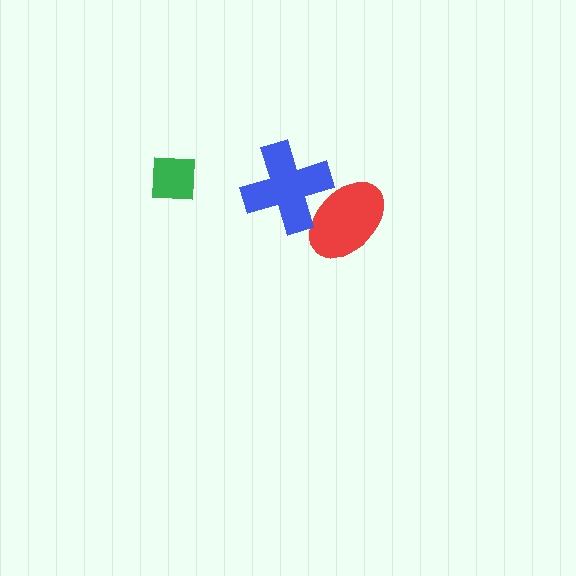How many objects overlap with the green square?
0 objects overlap with the green square.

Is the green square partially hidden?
No, no other shape covers it.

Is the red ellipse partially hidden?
Yes, it is partially covered by another shape.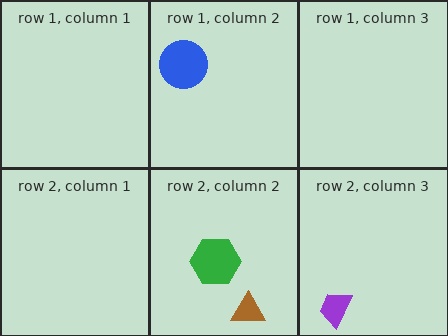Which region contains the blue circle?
The row 1, column 2 region.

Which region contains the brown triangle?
The row 2, column 2 region.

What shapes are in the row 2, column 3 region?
The purple trapezoid.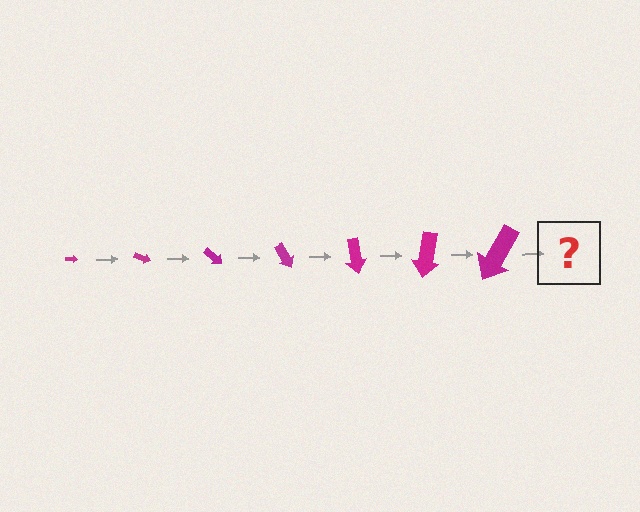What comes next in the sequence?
The next element should be an arrow, larger than the previous one and rotated 140 degrees from the start.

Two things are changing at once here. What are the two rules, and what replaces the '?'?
The two rules are that the arrow grows larger each step and it rotates 20 degrees each step. The '?' should be an arrow, larger than the previous one and rotated 140 degrees from the start.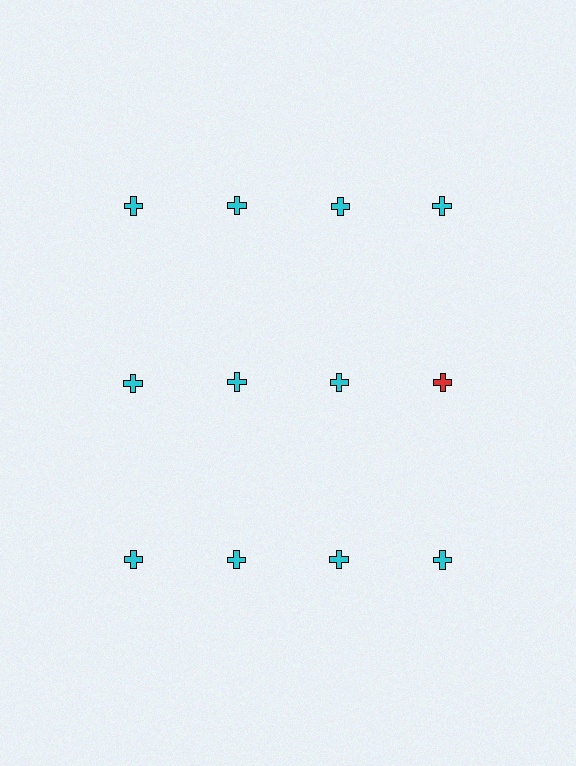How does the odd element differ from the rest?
It has a different color: red instead of cyan.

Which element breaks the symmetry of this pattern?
The red cross in the second row, second from right column breaks the symmetry. All other shapes are cyan crosses.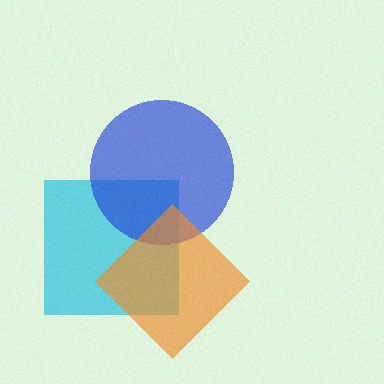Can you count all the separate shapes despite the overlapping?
Yes, there are 3 separate shapes.